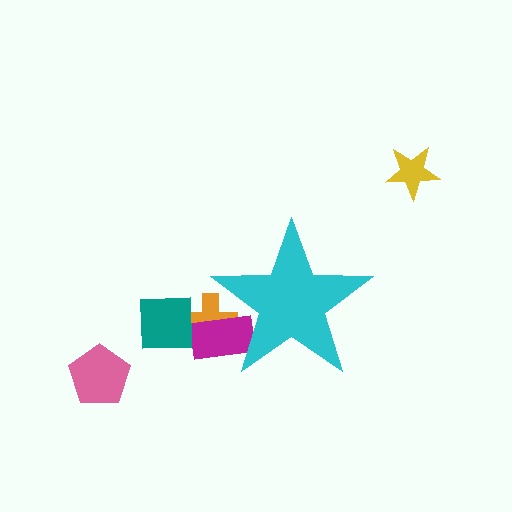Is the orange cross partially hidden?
Yes, the orange cross is partially hidden behind the cyan star.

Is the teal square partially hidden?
No, the teal square is fully visible.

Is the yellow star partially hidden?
No, the yellow star is fully visible.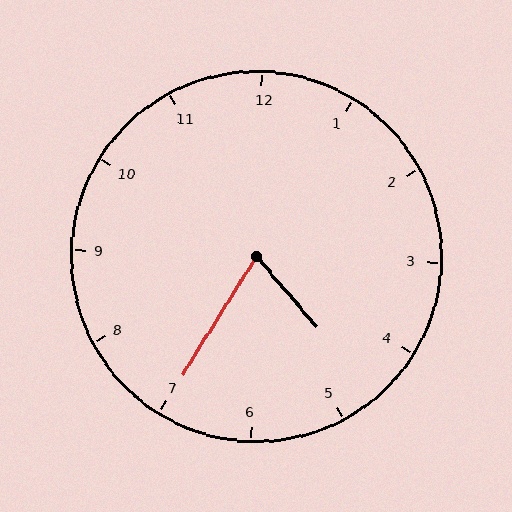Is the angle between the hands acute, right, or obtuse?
It is acute.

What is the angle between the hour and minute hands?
Approximately 72 degrees.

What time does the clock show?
4:35.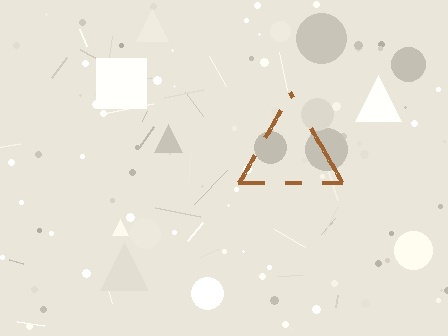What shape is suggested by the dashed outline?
The dashed outline suggests a triangle.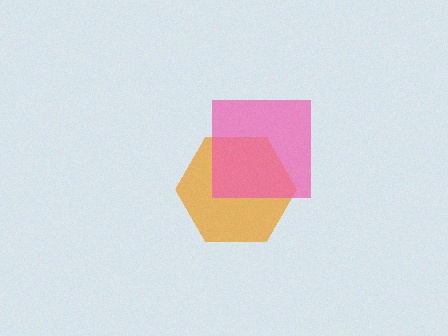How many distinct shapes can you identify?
There are 2 distinct shapes: an orange hexagon, a pink square.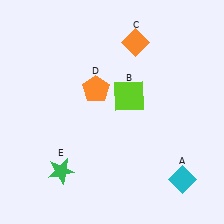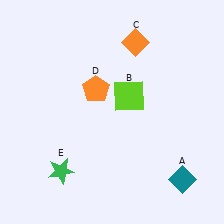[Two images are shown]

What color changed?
The diamond (A) changed from cyan in Image 1 to teal in Image 2.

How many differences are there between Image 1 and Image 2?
There is 1 difference between the two images.